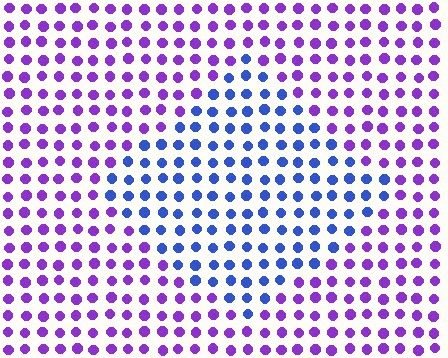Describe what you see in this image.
The image is filled with small purple elements in a uniform arrangement. A diamond-shaped region is visible where the elements are tinted to a slightly different hue, forming a subtle color boundary.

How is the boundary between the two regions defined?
The boundary is defined purely by a slight shift in hue (about 50 degrees). Spacing, size, and orientation are identical on both sides.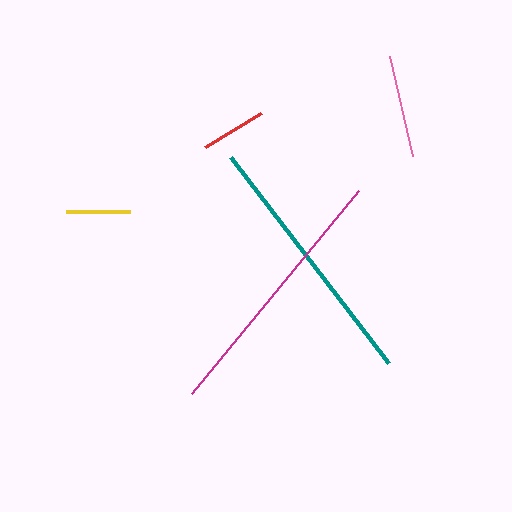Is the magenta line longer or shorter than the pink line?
The magenta line is longer than the pink line.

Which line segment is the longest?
The magenta line is the longest at approximately 263 pixels.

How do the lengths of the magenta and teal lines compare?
The magenta and teal lines are approximately the same length.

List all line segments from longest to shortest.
From longest to shortest: magenta, teal, pink, red, yellow.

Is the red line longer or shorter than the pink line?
The pink line is longer than the red line.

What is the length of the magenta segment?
The magenta segment is approximately 263 pixels long.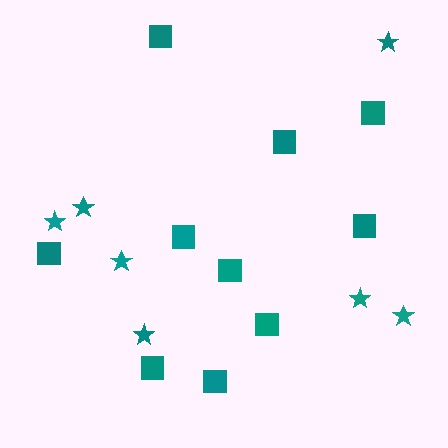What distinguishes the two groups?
There are 2 groups: one group of squares (10) and one group of stars (7).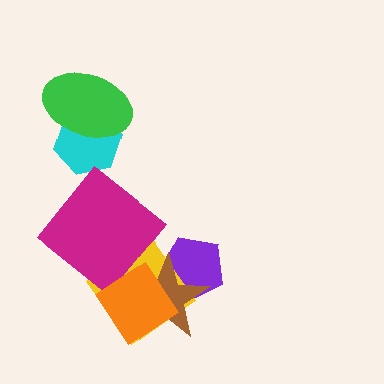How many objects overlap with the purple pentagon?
2 objects overlap with the purple pentagon.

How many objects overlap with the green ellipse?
1 object overlaps with the green ellipse.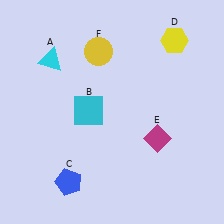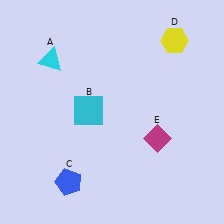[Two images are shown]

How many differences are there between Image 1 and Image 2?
There is 1 difference between the two images.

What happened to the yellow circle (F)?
The yellow circle (F) was removed in Image 2. It was in the top-left area of Image 1.